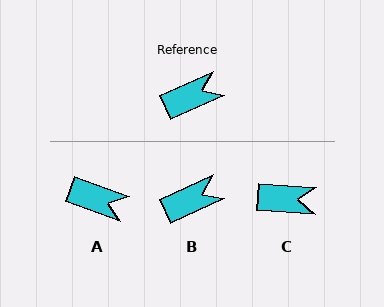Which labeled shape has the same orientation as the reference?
B.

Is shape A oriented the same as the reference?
No, it is off by about 45 degrees.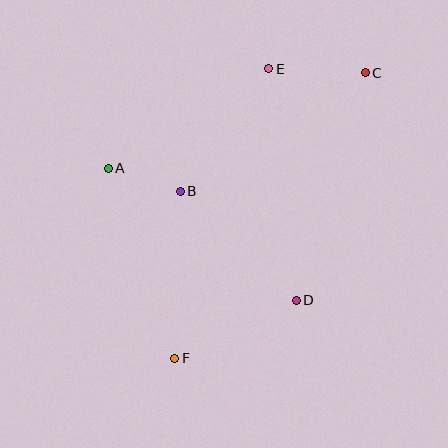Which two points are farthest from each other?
Points C and F are farthest from each other.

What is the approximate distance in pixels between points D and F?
The distance between D and F is approximately 134 pixels.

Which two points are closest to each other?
Points A and B are closest to each other.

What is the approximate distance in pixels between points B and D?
The distance between B and D is approximately 159 pixels.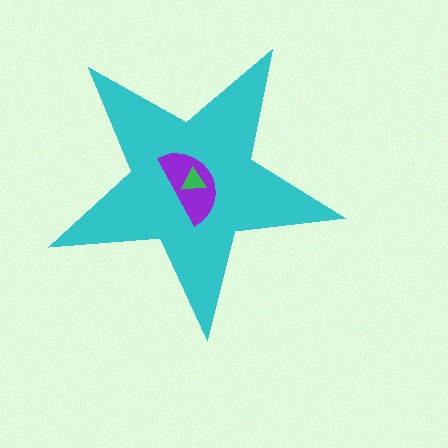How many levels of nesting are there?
3.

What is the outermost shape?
The cyan star.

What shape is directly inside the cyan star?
The purple semicircle.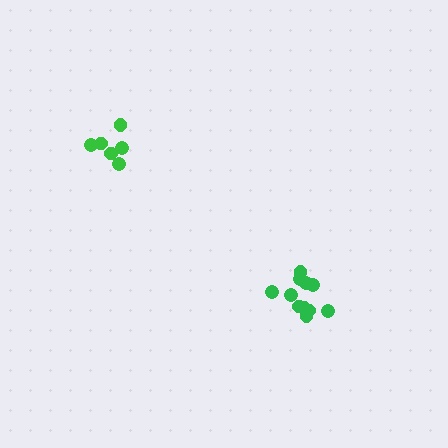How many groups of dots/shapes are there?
There are 2 groups.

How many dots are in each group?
Group 1: 11 dots, Group 2: 6 dots (17 total).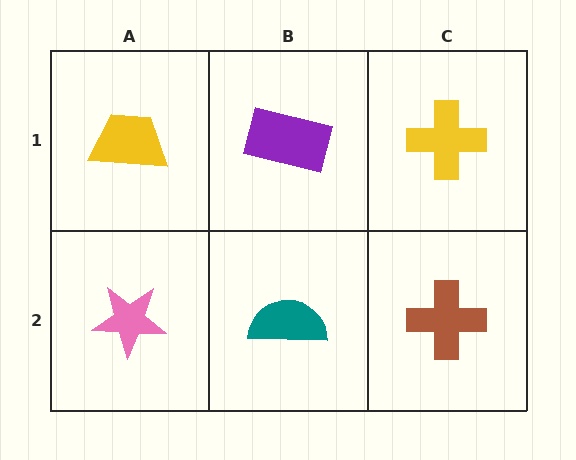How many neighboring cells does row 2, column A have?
2.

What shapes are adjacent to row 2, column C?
A yellow cross (row 1, column C), a teal semicircle (row 2, column B).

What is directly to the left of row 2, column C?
A teal semicircle.